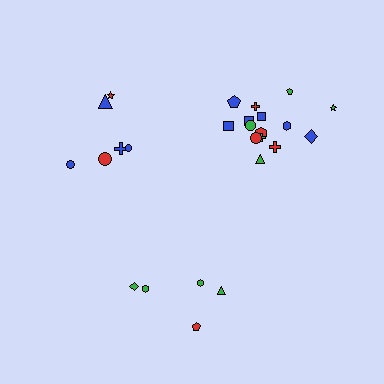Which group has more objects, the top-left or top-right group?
The top-right group.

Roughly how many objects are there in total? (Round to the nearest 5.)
Roughly 25 objects in total.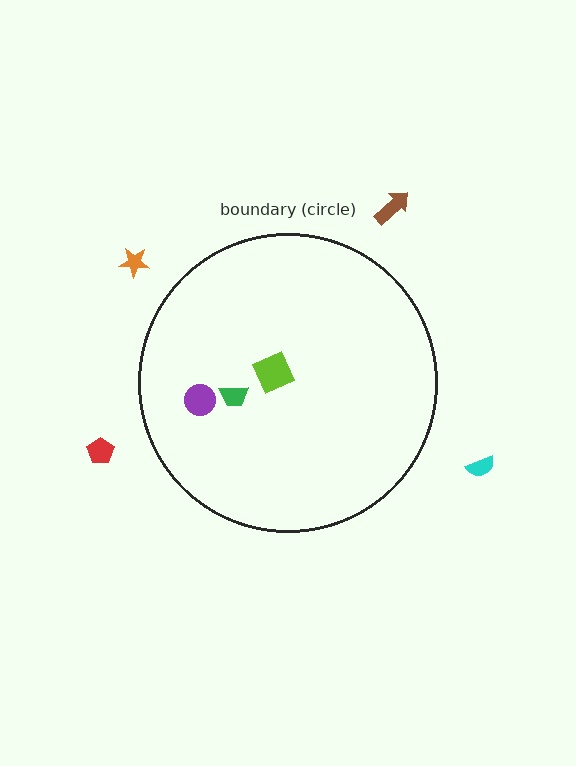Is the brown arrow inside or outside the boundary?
Outside.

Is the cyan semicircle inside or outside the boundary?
Outside.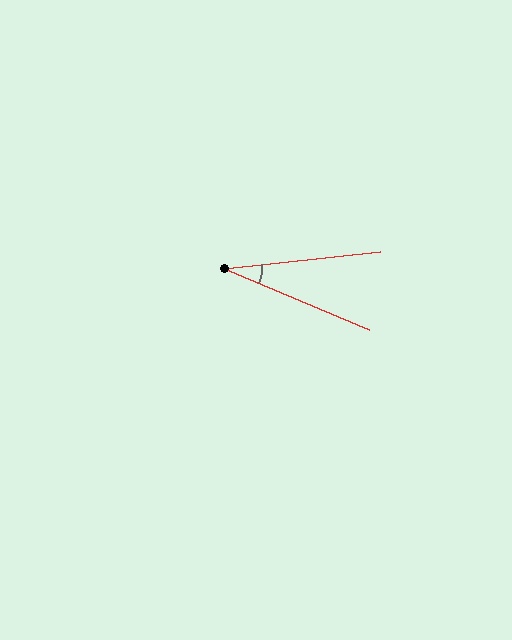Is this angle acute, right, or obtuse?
It is acute.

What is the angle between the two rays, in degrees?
Approximately 29 degrees.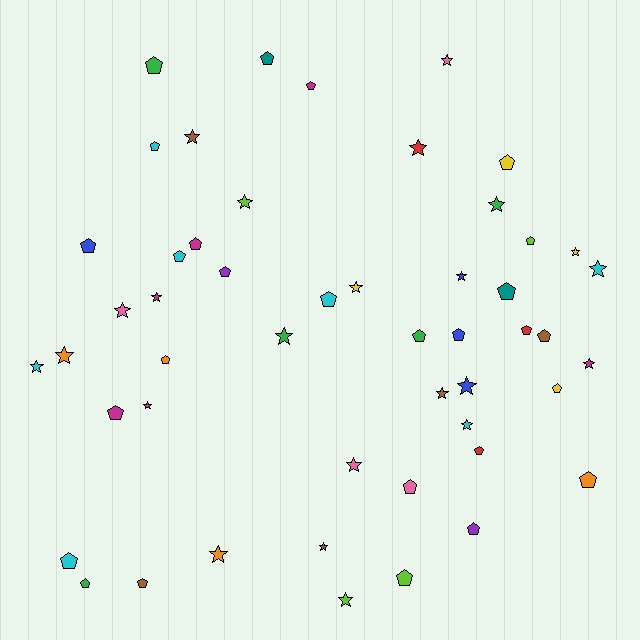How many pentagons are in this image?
There are 27 pentagons.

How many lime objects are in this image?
There are 4 lime objects.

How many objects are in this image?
There are 50 objects.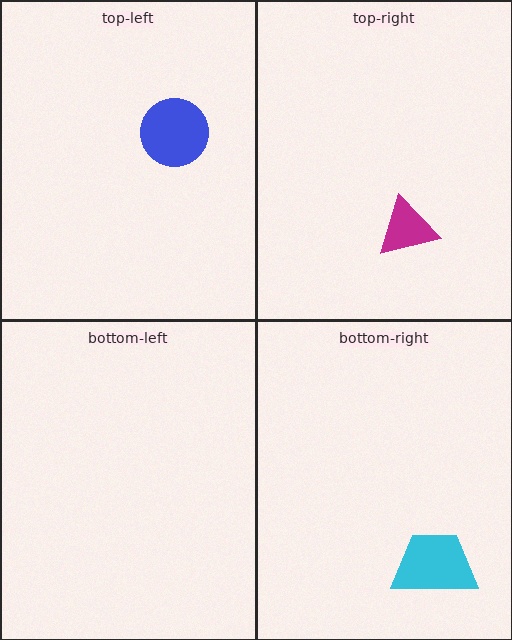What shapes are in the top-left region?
The blue circle.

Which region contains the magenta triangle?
The top-right region.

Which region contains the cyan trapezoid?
The bottom-right region.